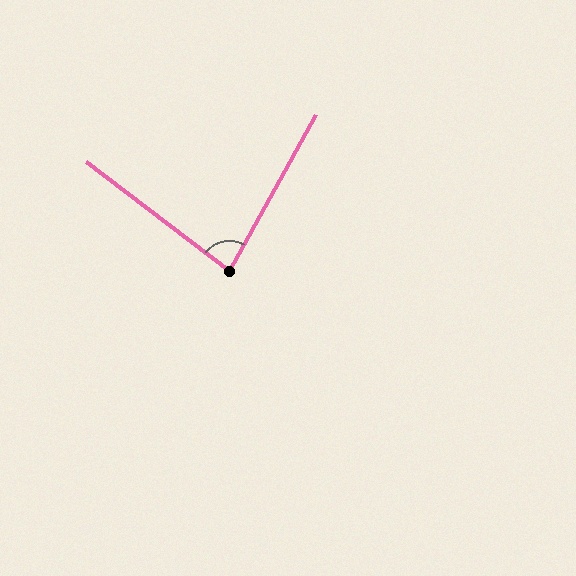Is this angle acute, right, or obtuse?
It is acute.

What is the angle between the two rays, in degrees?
Approximately 82 degrees.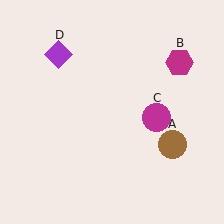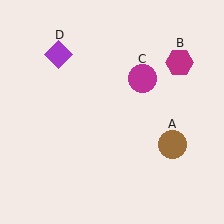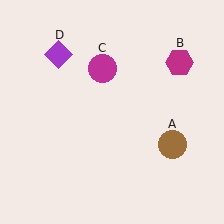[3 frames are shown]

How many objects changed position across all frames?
1 object changed position: magenta circle (object C).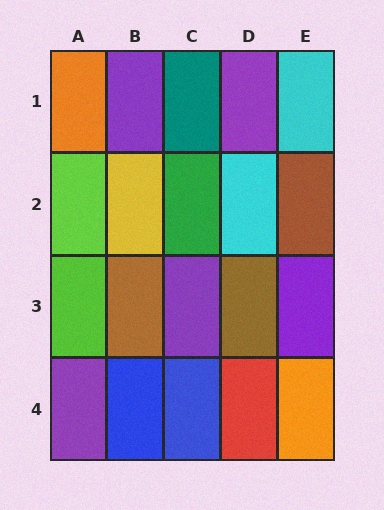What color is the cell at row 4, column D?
Red.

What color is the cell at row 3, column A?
Lime.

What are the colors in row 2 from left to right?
Lime, yellow, green, cyan, brown.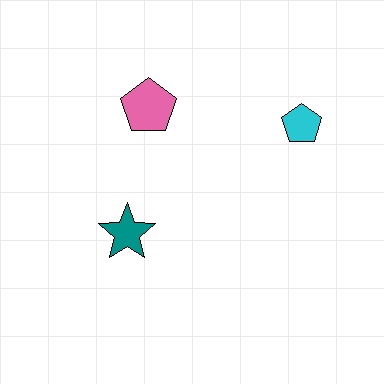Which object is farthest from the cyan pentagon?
The teal star is farthest from the cyan pentagon.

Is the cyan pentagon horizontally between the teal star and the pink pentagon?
No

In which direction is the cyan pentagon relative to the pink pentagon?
The cyan pentagon is to the right of the pink pentagon.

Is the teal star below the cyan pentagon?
Yes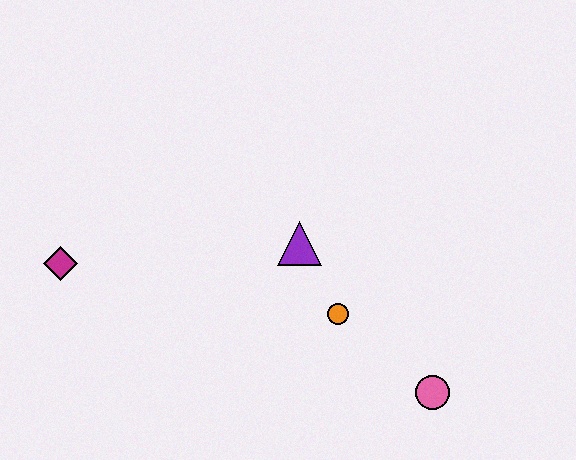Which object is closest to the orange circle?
The purple triangle is closest to the orange circle.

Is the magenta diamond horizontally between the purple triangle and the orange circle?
No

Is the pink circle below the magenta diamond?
Yes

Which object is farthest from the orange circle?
The magenta diamond is farthest from the orange circle.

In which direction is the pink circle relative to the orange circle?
The pink circle is to the right of the orange circle.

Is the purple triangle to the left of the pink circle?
Yes